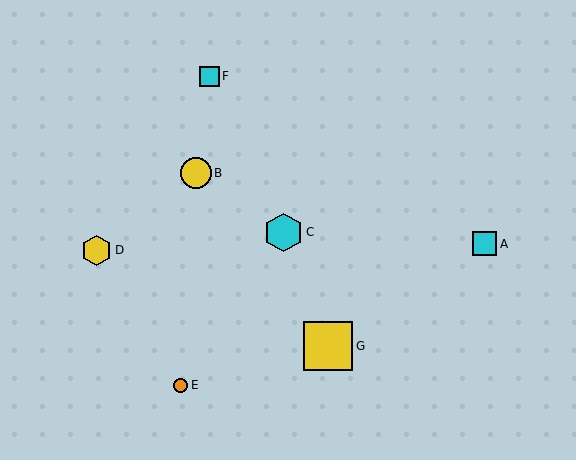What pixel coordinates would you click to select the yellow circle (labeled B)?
Click at (196, 173) to select the yellow circle B.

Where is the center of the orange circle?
The center of the orange circle is at (181, 385).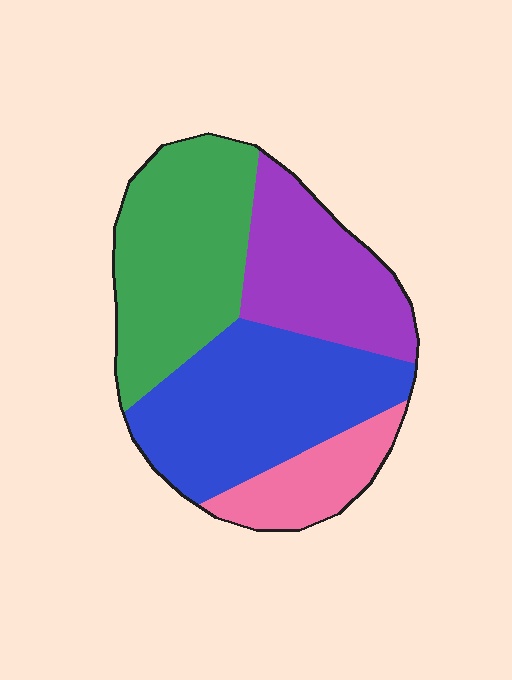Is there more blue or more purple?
Blue.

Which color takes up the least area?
Pink, at roughly 15%.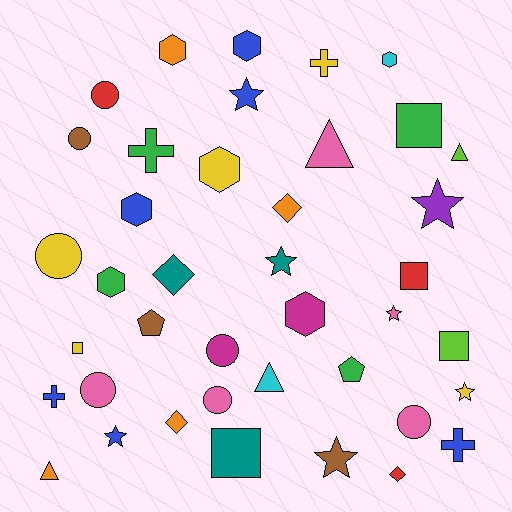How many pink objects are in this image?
There are 5 pink objects.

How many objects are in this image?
There are 40 objects.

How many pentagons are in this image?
There are 2 pentagons.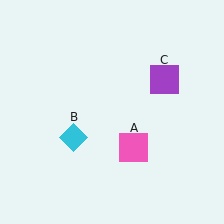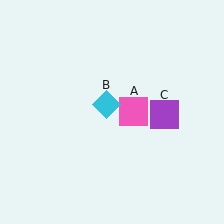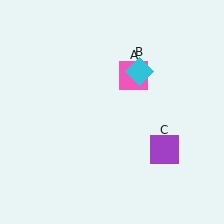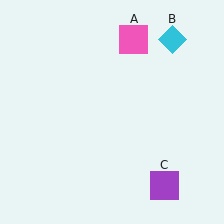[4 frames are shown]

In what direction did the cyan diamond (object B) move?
The cyan diamond (object B) moved up and to the right.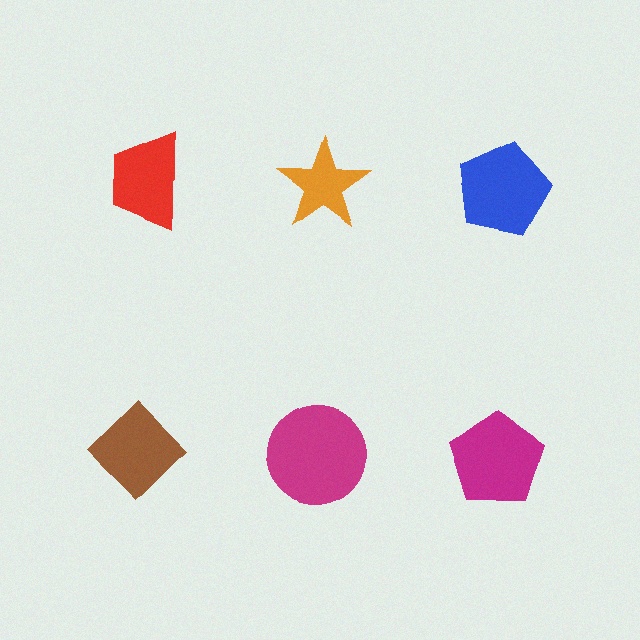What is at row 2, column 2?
A magenta circle.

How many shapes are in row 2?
3 shapes.